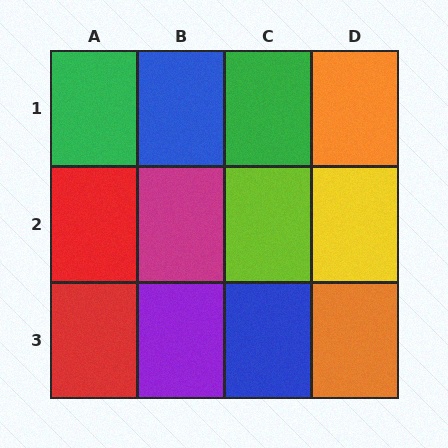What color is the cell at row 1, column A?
Green.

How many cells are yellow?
1 cell is yellow.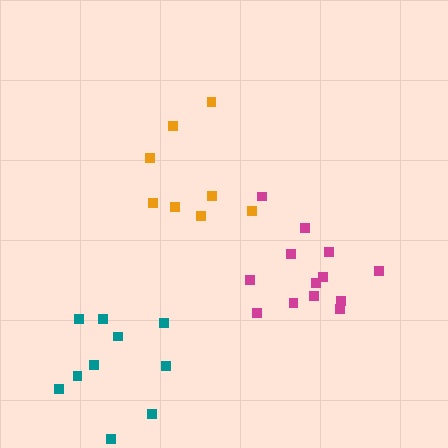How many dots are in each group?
Group 1: 10 dots, Group 2: 8 dots, Group 3: 13 dots (31 total).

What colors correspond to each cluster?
The clusters are colored: teal, orange, magenta.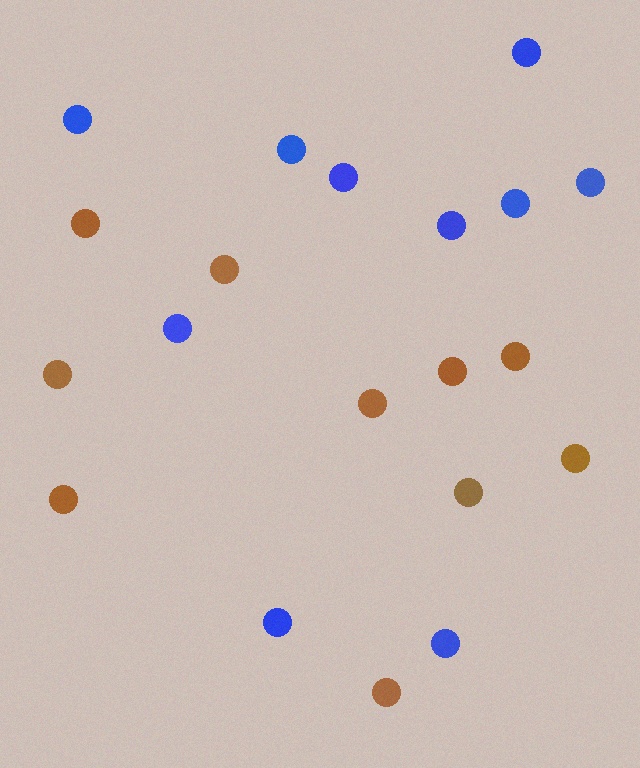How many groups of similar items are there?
There are 2 groups: one group of blue circles (10) and one group of brown circles (10).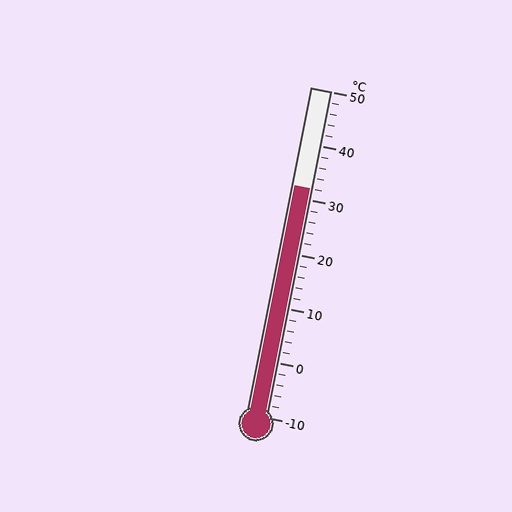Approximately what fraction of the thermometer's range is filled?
The thermometer is filled to approximately 70% of its range.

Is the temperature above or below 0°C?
The temperature is above 0°C.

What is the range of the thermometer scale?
The thermometer scale ranges from -10°C to 50°C.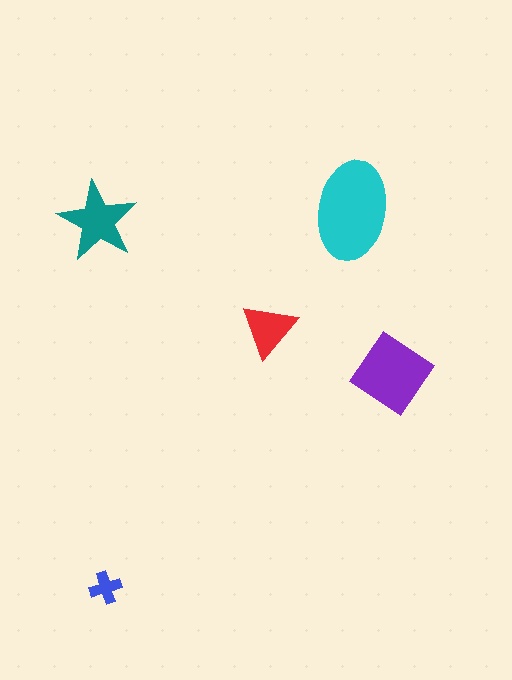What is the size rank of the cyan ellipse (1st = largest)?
1st.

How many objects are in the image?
There are 5 objects in the image.